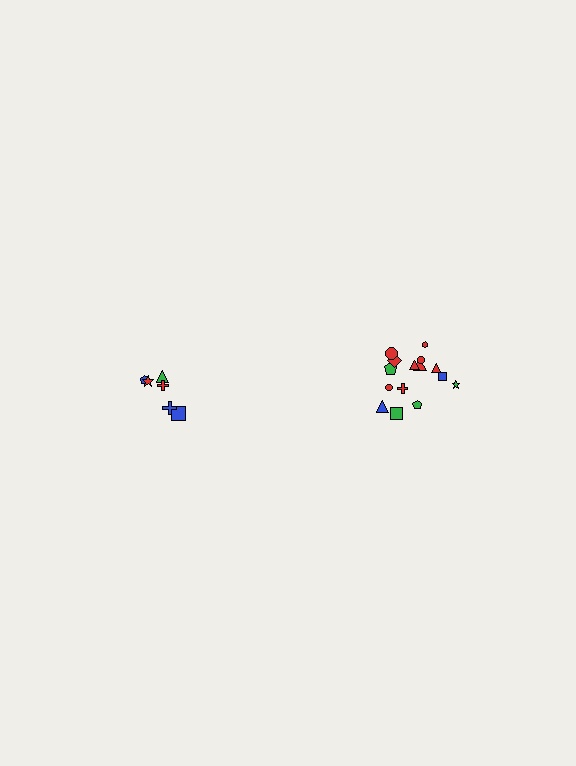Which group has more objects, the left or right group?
The right group.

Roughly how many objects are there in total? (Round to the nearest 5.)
Roughly 20 objects in total.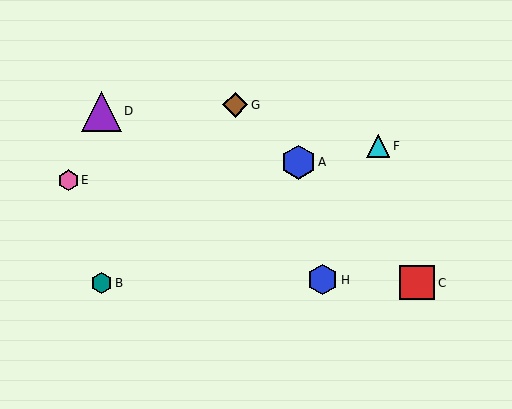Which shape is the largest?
The purple triangle (labeled D) is the largest.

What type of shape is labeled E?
Shape E is a pink hexagon.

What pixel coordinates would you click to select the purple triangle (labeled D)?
Click at (102, 111) to select the purple triangle D.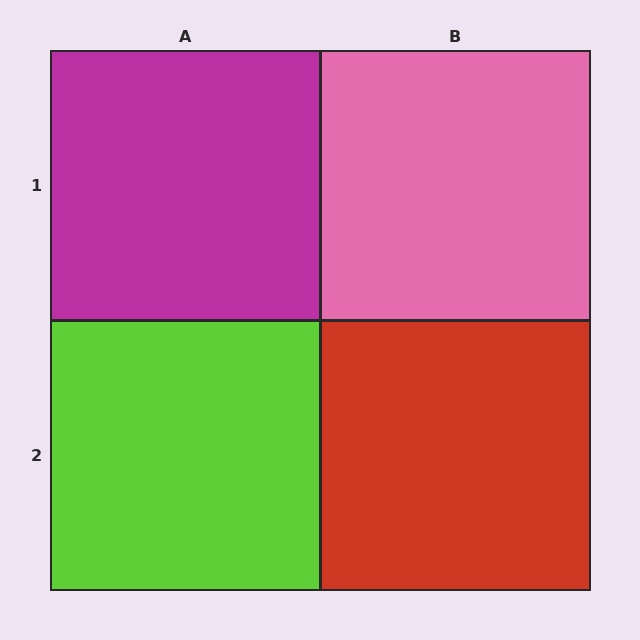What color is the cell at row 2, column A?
Lime.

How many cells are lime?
1 cell is lime.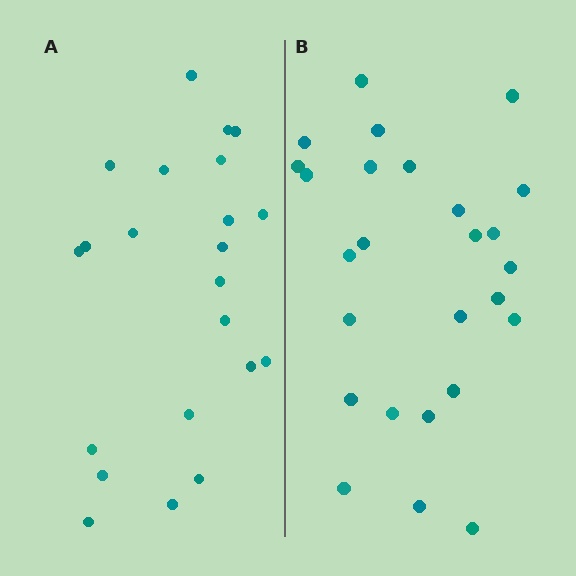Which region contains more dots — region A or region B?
Region B (the right region) has more dots.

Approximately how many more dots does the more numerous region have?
Region B has about 4 more dots than region A.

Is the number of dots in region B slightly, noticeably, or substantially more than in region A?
Region B has only slightly more — the two regions are fairly close. The ratio is roughly 1.2 to 1.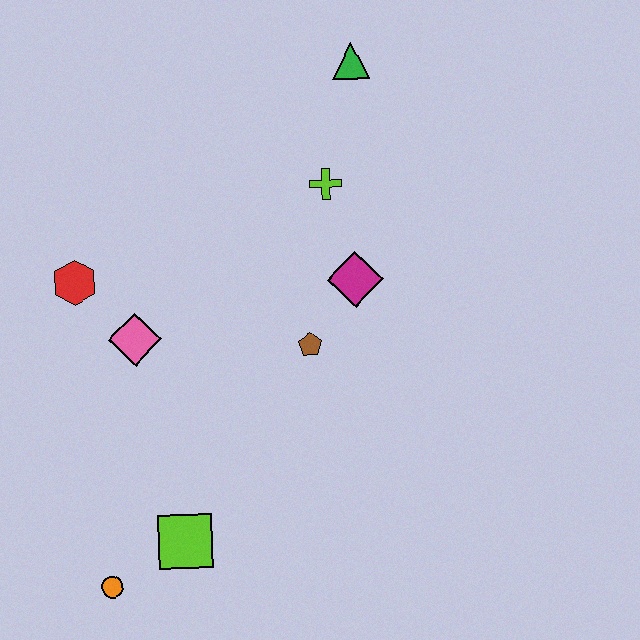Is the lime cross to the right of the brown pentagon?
Yes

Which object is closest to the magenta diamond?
The brown pentagon is closest to the magenta diamond.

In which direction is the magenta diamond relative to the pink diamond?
The magenta diamond is to the right of the pink diamond.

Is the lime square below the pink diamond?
Yes